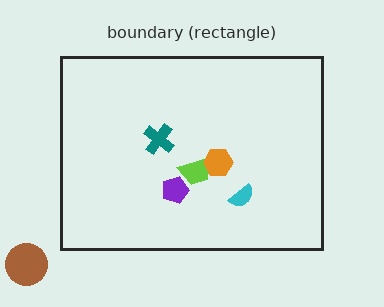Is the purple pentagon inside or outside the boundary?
Inside.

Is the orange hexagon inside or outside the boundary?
Inside.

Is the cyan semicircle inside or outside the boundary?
Inside.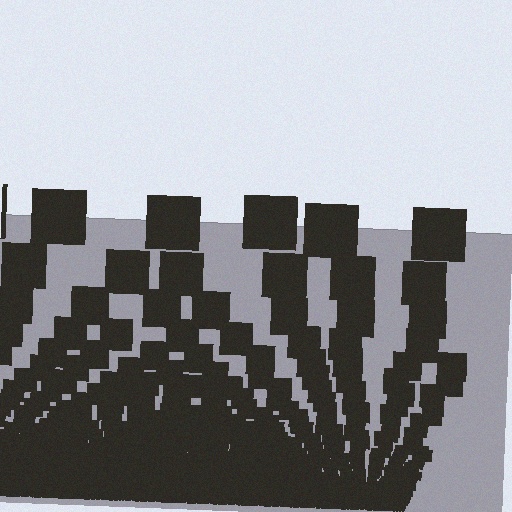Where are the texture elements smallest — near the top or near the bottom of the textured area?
Near the bottom.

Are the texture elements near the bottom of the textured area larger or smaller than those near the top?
Smaller. The gradient is inverted — elements near the bottom are smaller and denser.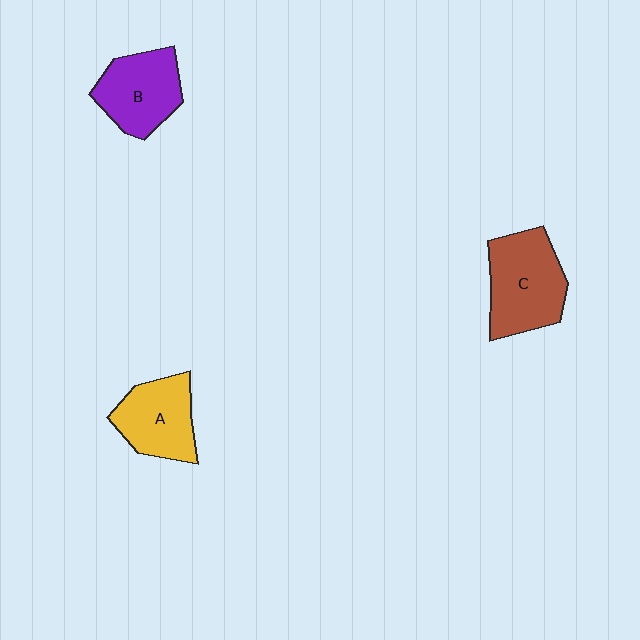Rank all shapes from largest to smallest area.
From largest to smallest: C (brown), B (purple), A (yellow).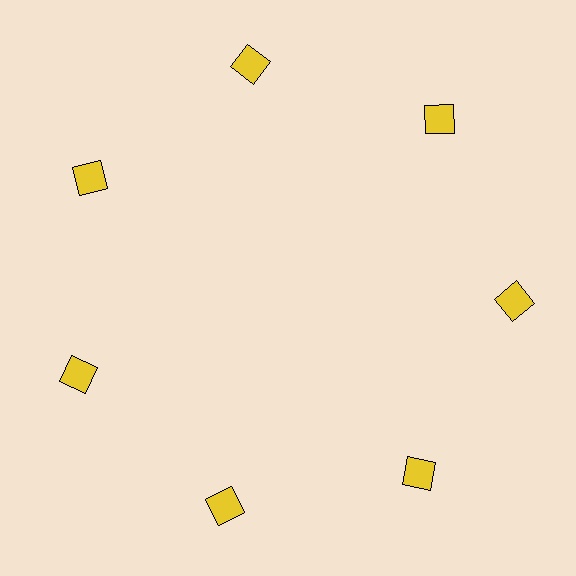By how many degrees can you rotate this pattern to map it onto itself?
The pattern maps onto itself every 51 degrees of rotation.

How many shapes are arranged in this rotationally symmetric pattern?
There are 7 shapes, arranged in 7 groups of 1.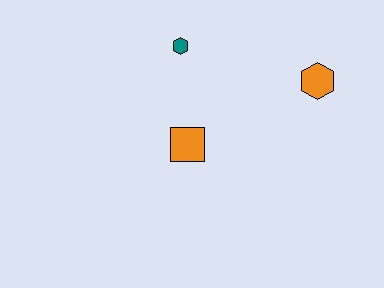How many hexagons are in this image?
There are 2 hexagons.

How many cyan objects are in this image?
There are no cyan objects.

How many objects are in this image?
There are 3 objects.